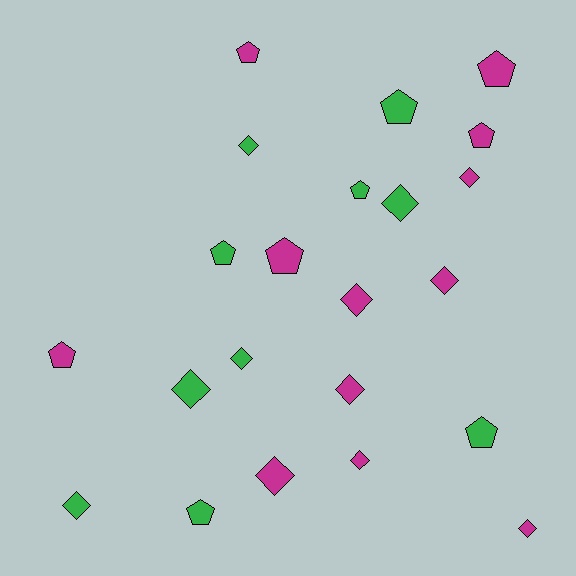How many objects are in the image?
There are 22 objects.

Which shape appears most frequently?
Diamond, with 12 objects.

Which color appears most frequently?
Magenta, with 12 objects.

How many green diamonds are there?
There are 5 green diamonds.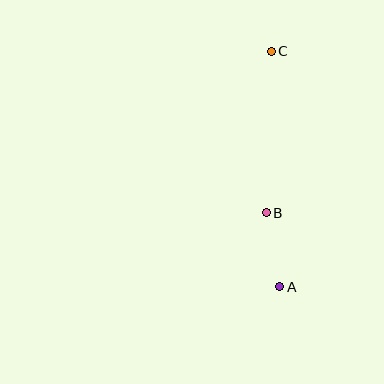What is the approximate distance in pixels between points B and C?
The distance between B and C is approximately 162 pixels.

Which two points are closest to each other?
Points A and B are closest to each other.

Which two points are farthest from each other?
Points A and C are farthest from each other.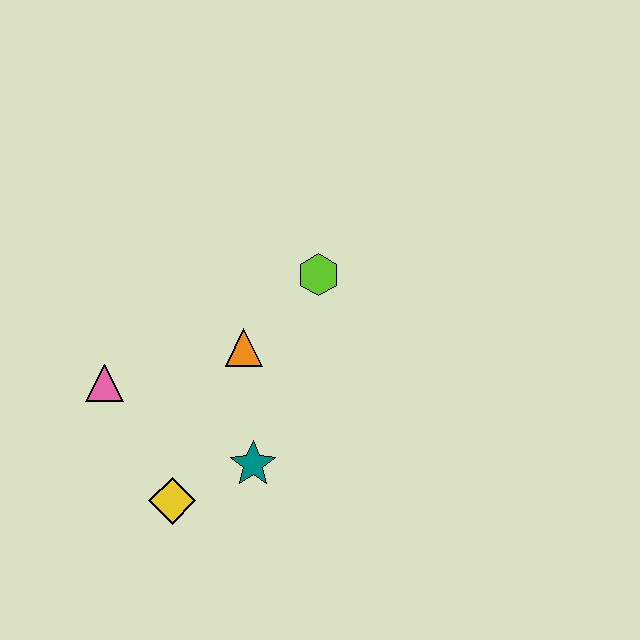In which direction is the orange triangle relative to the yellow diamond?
The orange triangle is above the yellow diamond.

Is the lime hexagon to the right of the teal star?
Yes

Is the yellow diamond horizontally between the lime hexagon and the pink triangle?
Yes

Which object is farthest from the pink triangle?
The lime hexagon is farthest from the pink triangle.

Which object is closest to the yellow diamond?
The teal star is closest to the yellow diamond.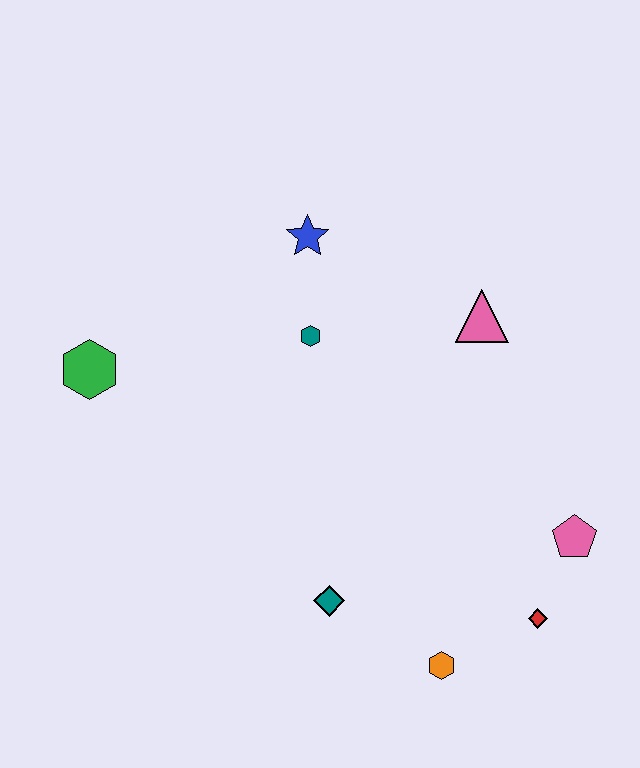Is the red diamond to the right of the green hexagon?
Yes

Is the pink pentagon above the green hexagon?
No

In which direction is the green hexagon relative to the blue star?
The green hexagon is to the left of the blue star.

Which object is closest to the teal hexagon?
The blue star is closest to the teal hexagon.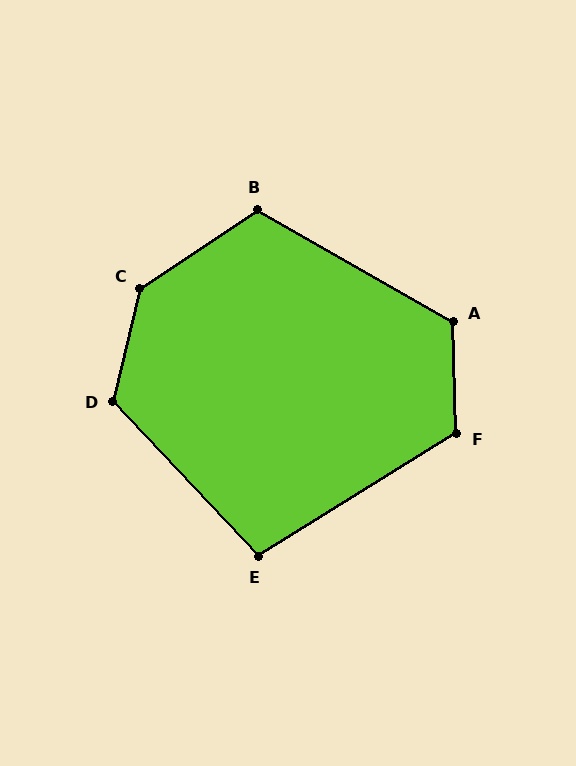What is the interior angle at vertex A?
Approximately 122 degrees (obtuse).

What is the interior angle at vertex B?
Approximately 116 degrees (obtuse).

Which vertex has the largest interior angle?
C, at approximately 137 degrees.